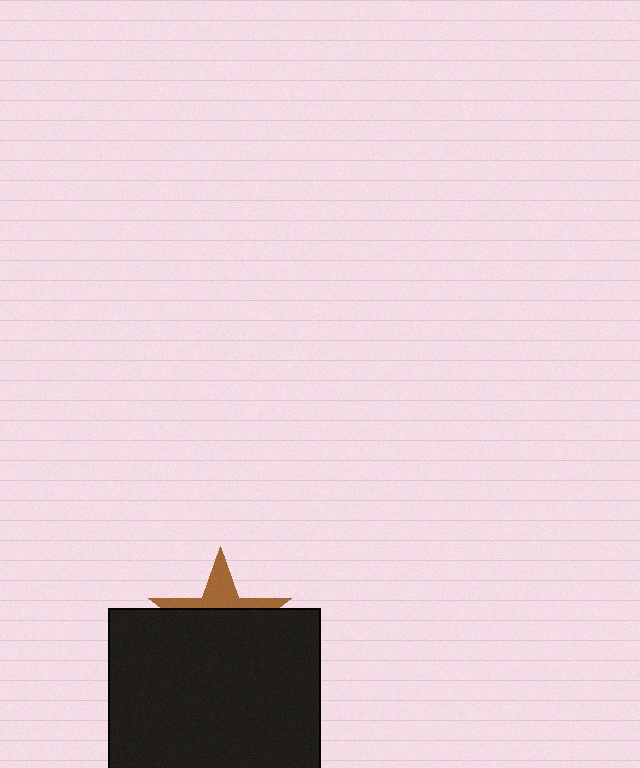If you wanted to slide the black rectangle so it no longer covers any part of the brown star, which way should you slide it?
Slide it down — that is the most direct way to separate the two shapes.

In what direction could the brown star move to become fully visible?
The brown star could move up. That would shift it out from behind the black rectangle entirely.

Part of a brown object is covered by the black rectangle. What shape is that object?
It is a star.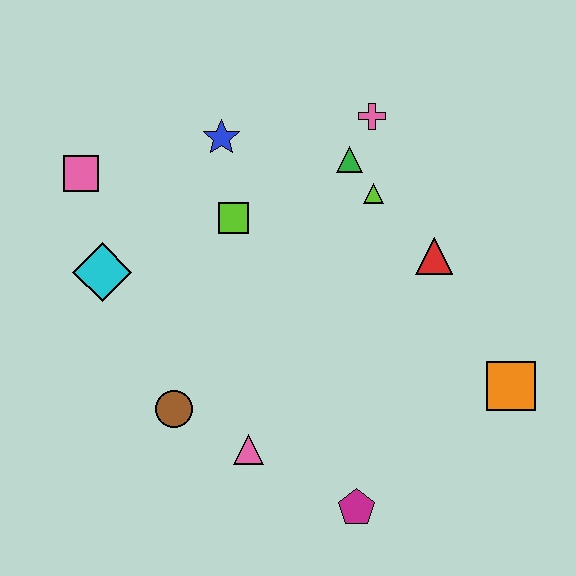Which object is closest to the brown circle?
The pink triangle is closest to the brown circle.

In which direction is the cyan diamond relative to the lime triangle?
The cyan diamond is to the left of the lime triangle.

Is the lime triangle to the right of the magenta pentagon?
Yes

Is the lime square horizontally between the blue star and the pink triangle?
Yes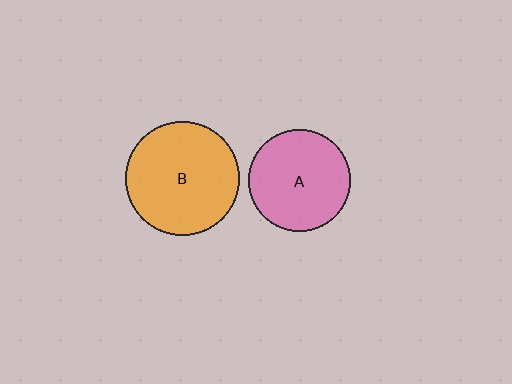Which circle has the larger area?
Circle B (orange).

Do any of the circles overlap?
No, none of the circles overlap.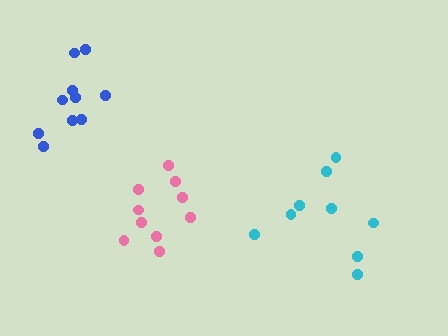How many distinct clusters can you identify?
There are 3 distinct clusters.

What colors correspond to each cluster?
The clusters are colored: pink, blue, cyan.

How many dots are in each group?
Group 1: 10 dots, Group 2: 10 dots, Group 3: 9 dots (29 total).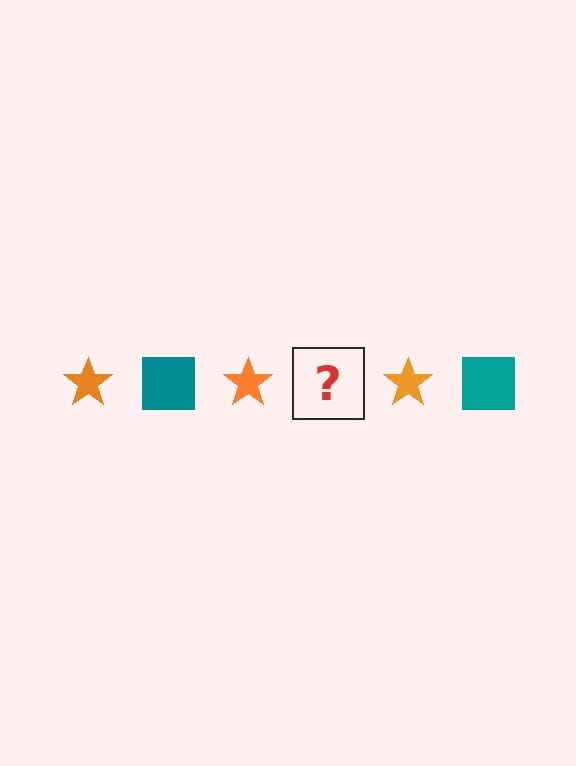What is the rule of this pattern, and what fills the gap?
The rule is that the pattern alternates between orange star and teal square. The gap should be filled with a teal square.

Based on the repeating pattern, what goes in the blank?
The blank should be a teal square.